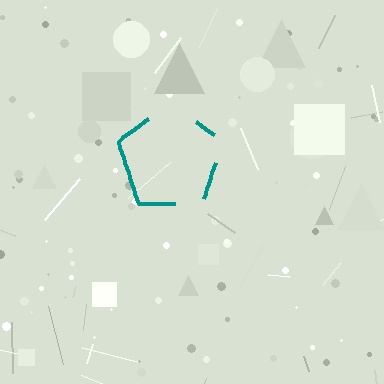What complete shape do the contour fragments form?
The contour fragments form a pentagon.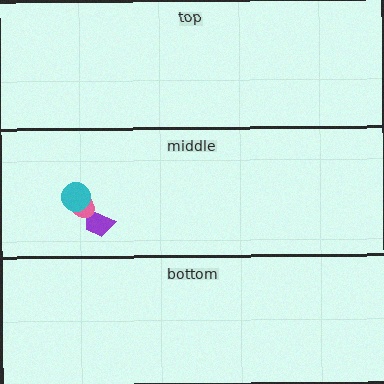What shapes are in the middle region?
The purple trapezoid, the pink ellipse, the cyan circle.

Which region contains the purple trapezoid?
The middle region.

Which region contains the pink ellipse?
The middle region.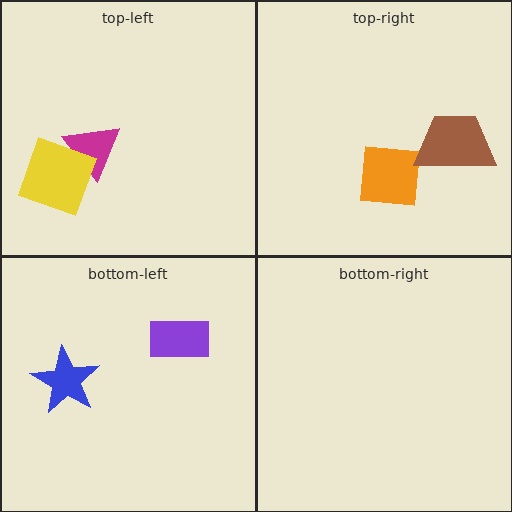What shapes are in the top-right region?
The orange square, the brown trapezoid.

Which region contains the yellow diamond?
The top-left region.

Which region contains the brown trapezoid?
The top-right region.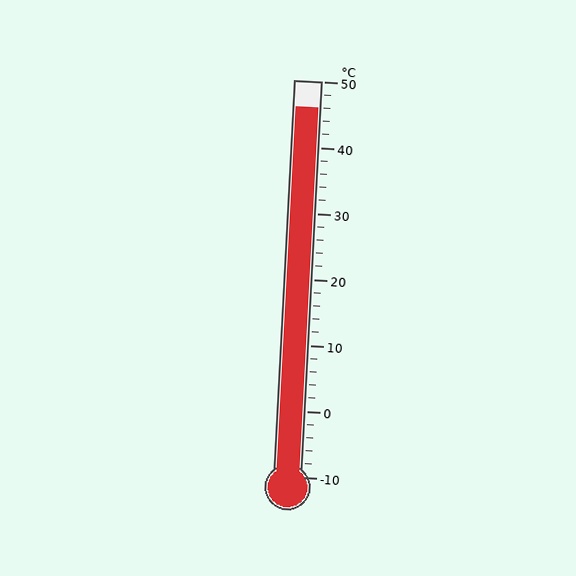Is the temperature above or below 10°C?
The temperature is above 10°C.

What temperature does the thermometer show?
The thermometer shows approximately 46°C.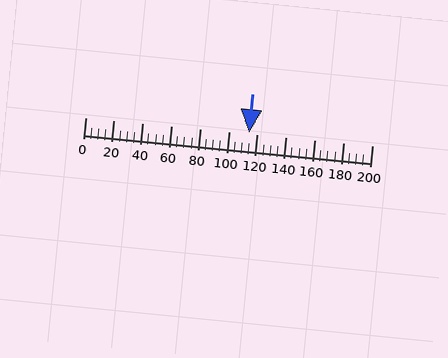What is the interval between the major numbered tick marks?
The major tick marks are spaced 20 units apart.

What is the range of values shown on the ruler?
The ruler shows values from 0 to 200.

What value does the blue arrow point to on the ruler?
The blue arrow points to approximately 114.